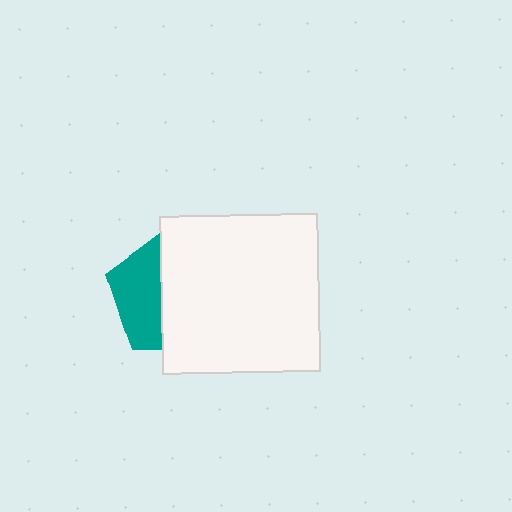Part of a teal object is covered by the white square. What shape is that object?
It is a pentagon.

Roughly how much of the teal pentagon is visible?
A small part of it is visible (roughly 38%).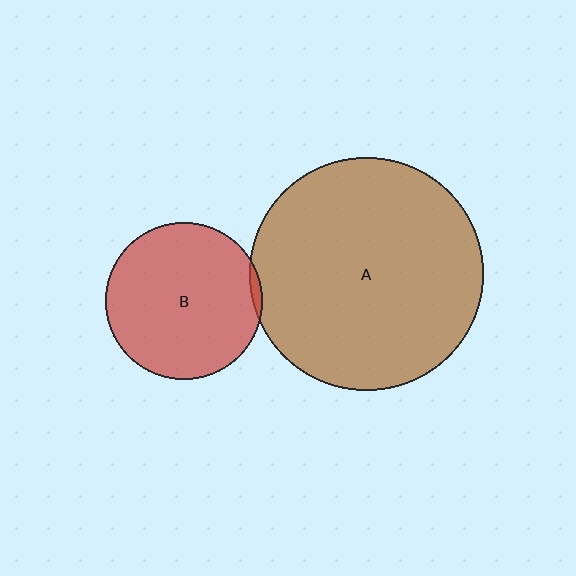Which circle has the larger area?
Circle A (brown).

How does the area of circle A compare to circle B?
Approximately 2.2 times.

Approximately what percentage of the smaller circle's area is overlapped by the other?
Approximately 5%.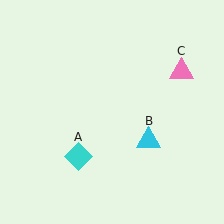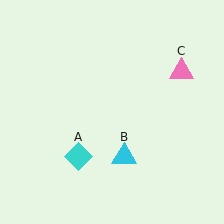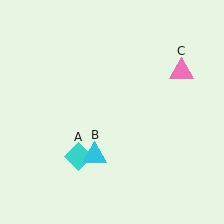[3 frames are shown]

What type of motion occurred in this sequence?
The cyan triangle (object B) rotated clockwise around the center of the scene.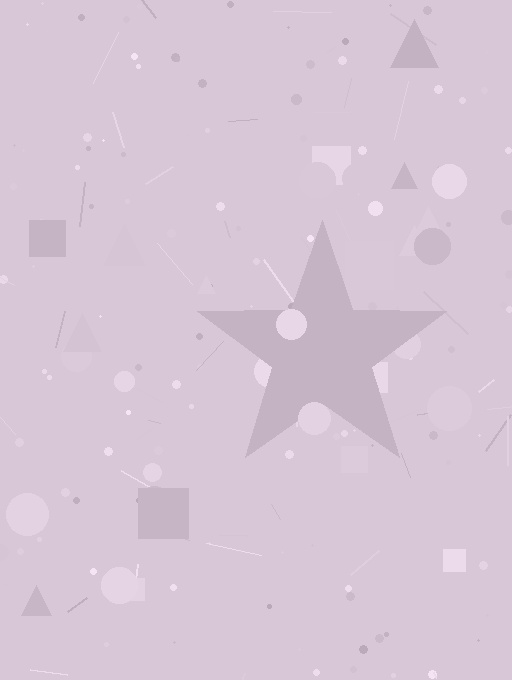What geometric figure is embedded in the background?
A star is embedded in the background.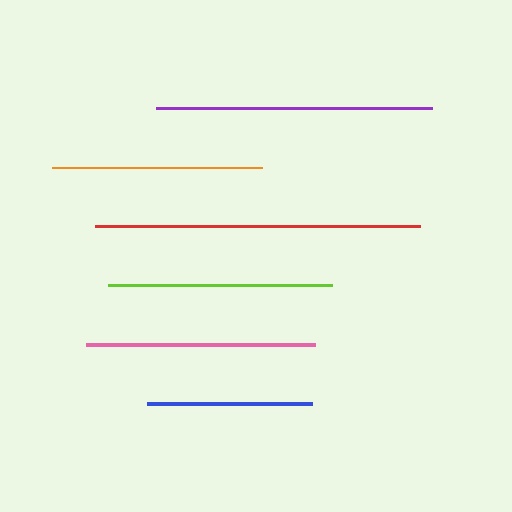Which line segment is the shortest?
The blue line is the shortest at approximately 165 pixels.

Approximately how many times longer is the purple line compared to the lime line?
The purple line is approximately 1.2 times the length of the lime line.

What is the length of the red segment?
The red segment is approximately 325 pixels long.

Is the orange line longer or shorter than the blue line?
The orange line is longer than the blue line.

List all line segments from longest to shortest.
From longest to shortest: red, purple, pink, lime, orange, blue.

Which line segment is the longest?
The red line is the longest at approximately 325 pixels.